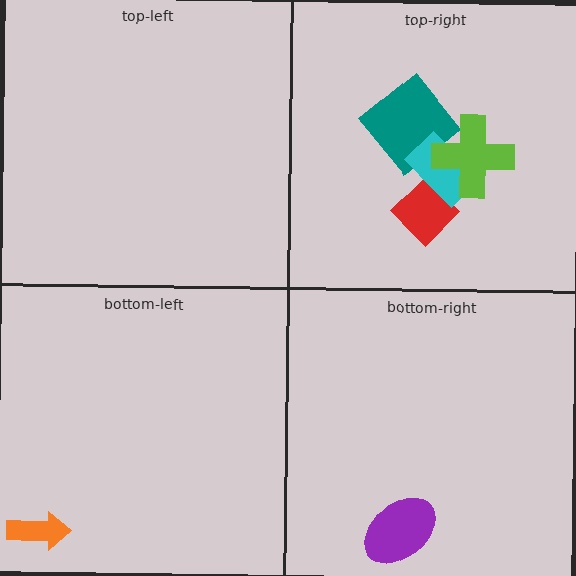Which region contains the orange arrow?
The bottom-left region.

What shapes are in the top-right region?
The teal diamond, the red diamond, the cyan rectangle, the lime cross.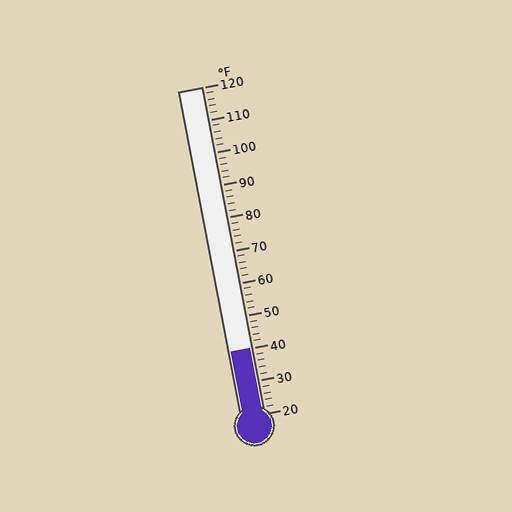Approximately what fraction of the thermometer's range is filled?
The thermometer is filled to approximately 20% of its range.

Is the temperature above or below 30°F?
The temperature is above 30°F.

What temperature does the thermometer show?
The thermometer shows approximately 40°F.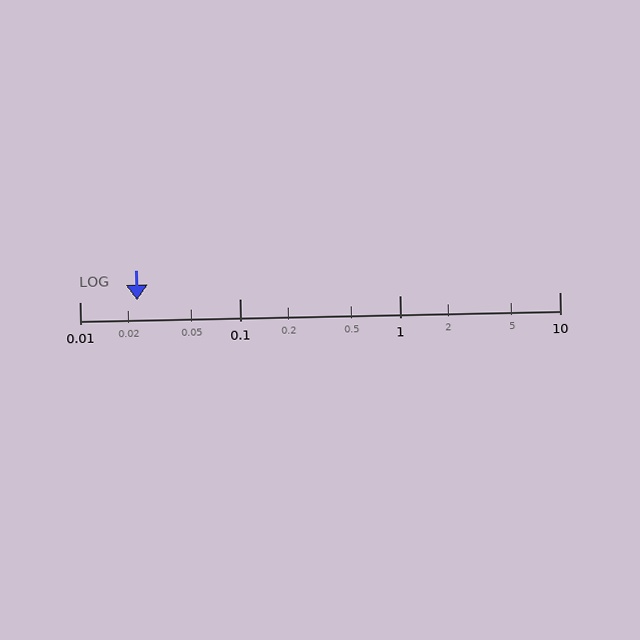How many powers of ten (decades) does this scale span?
The scale spans 3 decades, from 0.01 to 10.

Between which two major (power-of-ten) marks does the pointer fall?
The pointer is between 0.01 and 0.1.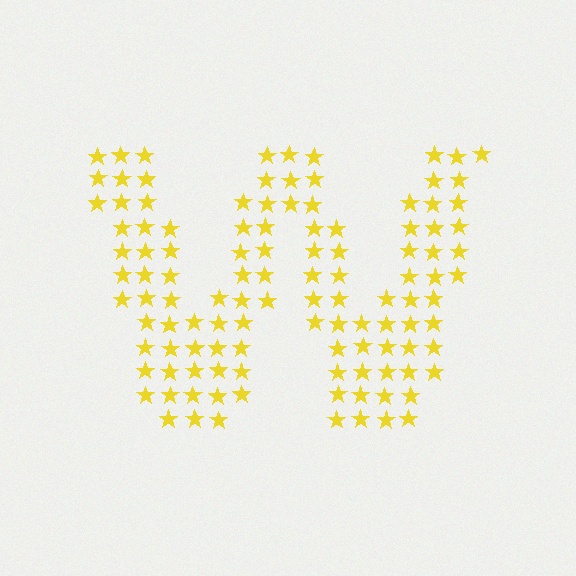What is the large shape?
The large shape is the letter W.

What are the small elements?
The small elements are stars.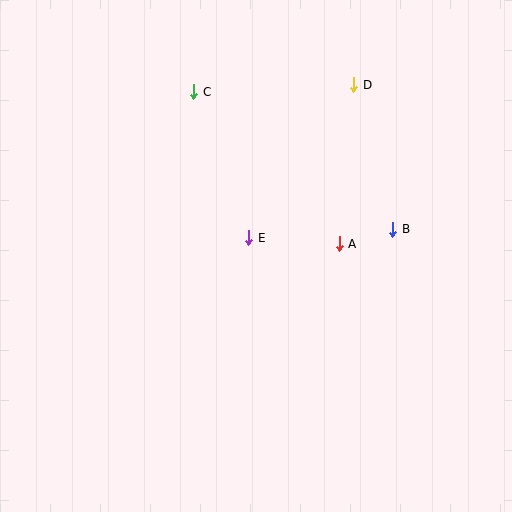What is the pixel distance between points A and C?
The distance between A and C is 210 pixels.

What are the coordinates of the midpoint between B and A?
The midpoint between B and A is at (366, 237).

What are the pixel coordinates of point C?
Point C is at (194, 92).